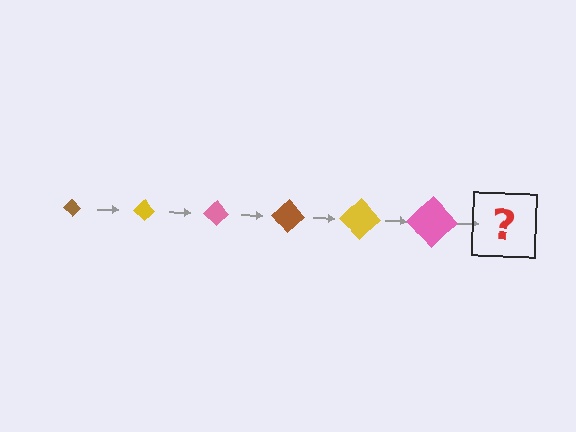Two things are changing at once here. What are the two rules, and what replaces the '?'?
The two rules are that the diamond grows larger each step and the color cycles through brown, yellow, and pink. The '?' should be a brown diamond, larger than the previous one.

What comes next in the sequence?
The next element should be a brown diamond, larger than the previous one.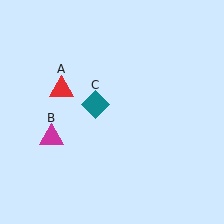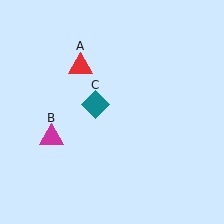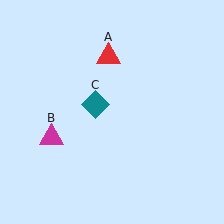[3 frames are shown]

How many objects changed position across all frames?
1 object changed position: red triangle (object A).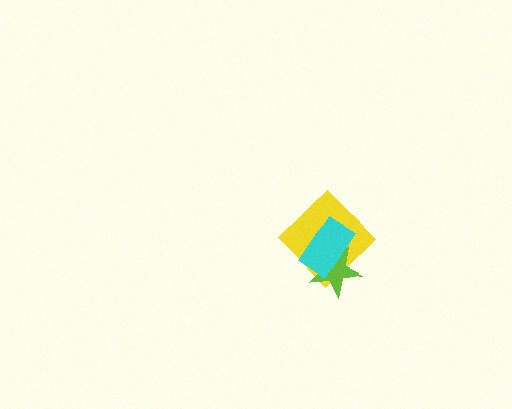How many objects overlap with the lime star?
2 objects overlap with the lime star.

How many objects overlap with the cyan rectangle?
2 objects overlap with the cyan rectangle.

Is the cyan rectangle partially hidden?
No, no other shape covers it.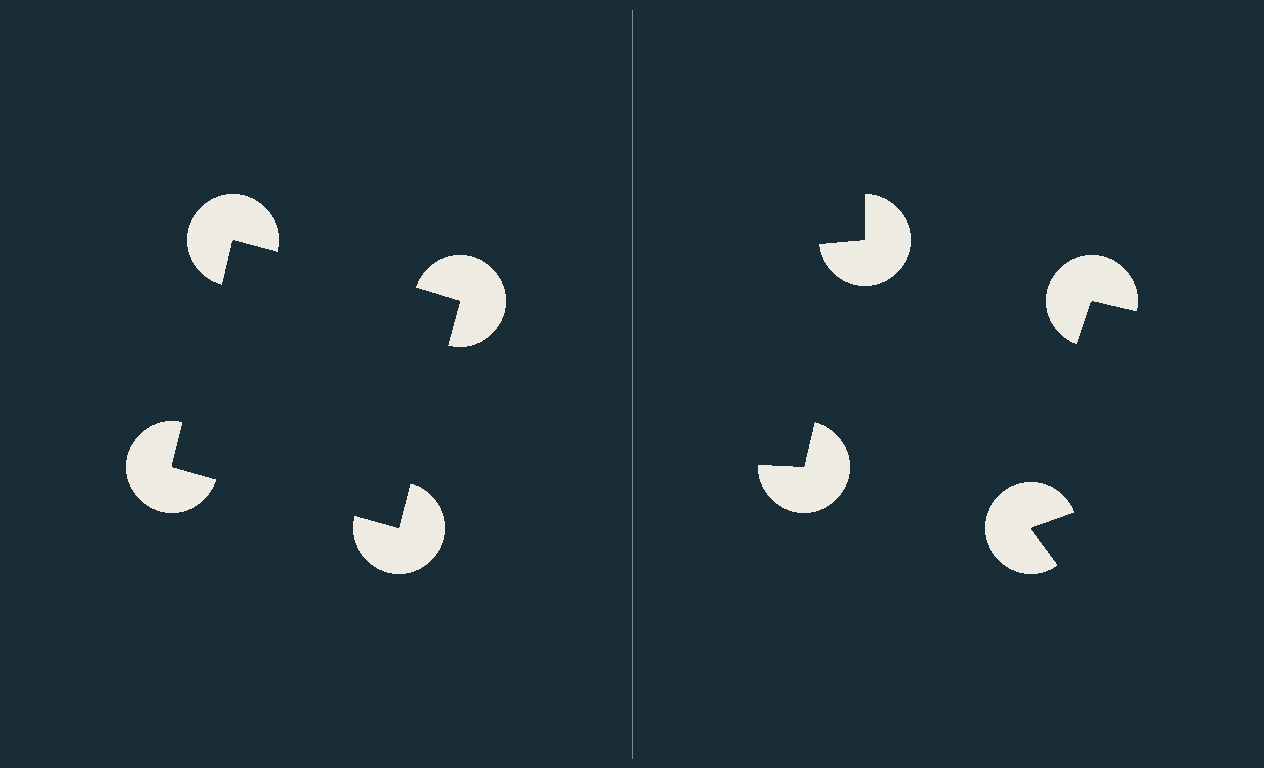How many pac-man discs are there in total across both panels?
8 — 4 on each side.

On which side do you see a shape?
An illusory square appears on the left side. On the right side the wedge cuts are rotated, so no coherent shape forms.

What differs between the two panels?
The pac-man discs are positioned identically on both sides; only the wedge orientations differ. On the left they align to a square; on the right they are misaligned.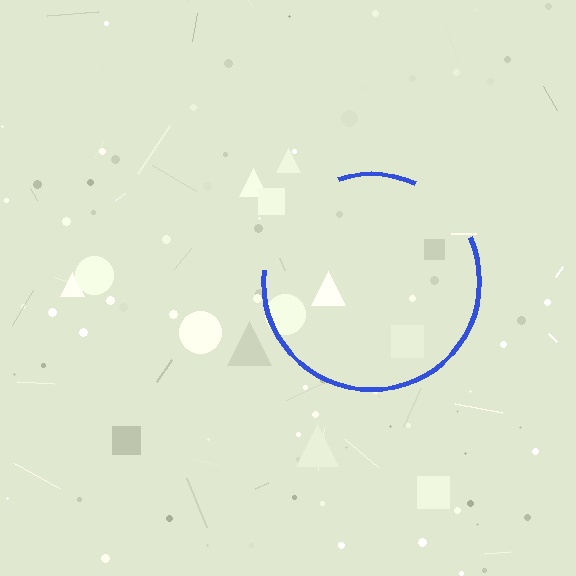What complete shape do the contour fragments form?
The contour fragments form a circle.